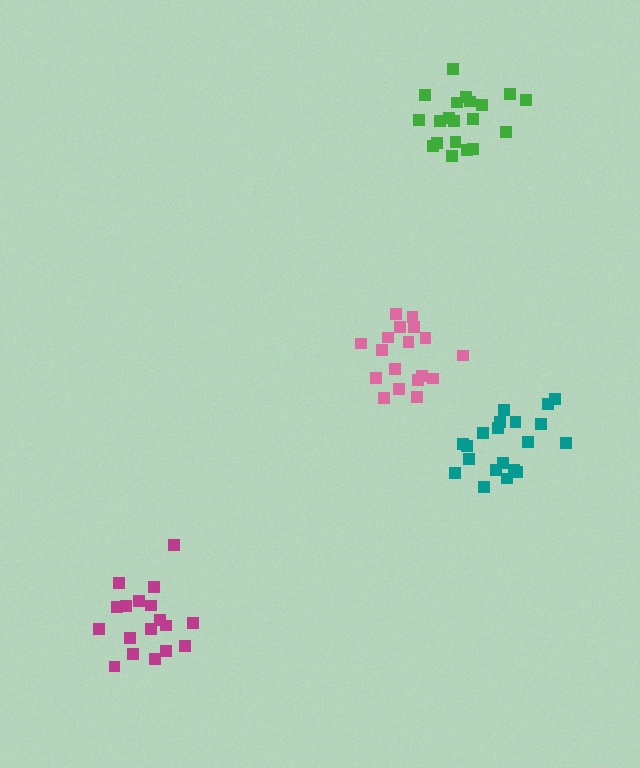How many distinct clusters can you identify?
There are 4 distinct clusters.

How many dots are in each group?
Group 1: 18 dots, Group 2: 20 dots, Group 3: 20 dots, Group 4: 18 dots (76 total).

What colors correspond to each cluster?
The clusters are colored: magenta, teal, green, pink.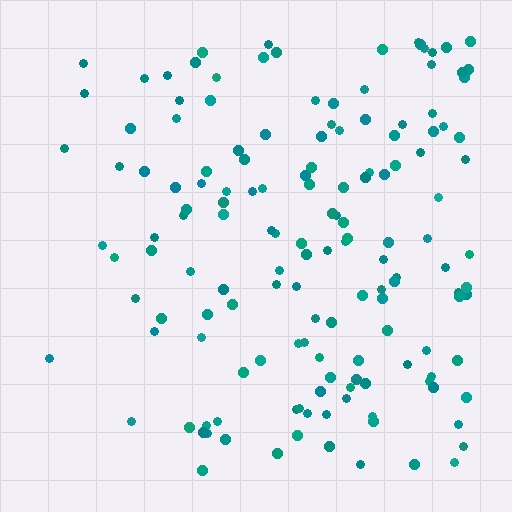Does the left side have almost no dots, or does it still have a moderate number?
Still a moderate number, just noticeably fewer than the right.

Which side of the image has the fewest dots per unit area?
The left.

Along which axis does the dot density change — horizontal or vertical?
Horizontal.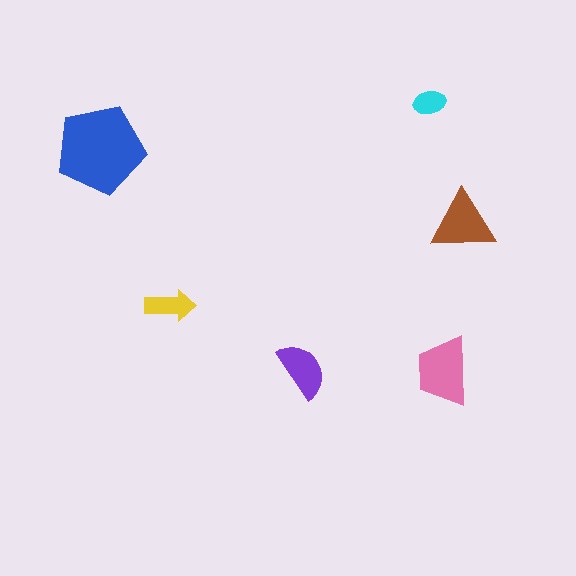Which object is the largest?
The blue pentagon.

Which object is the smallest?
The cyan ellipse.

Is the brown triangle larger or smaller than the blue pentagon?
Smaller.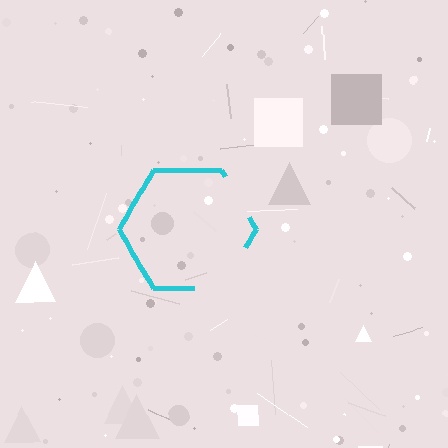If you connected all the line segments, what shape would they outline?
They would outline a hexagon.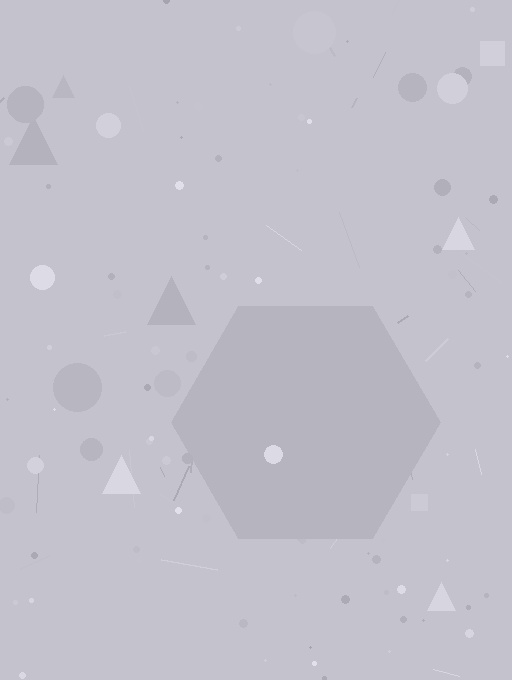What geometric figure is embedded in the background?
A hexagon is embedded in the background.